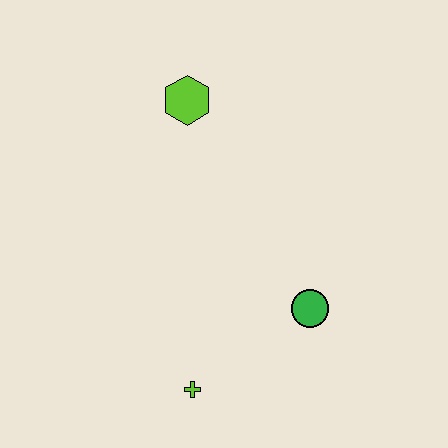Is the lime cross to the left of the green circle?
Yes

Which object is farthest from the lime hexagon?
The lime cross is farthest from the lime hexagon.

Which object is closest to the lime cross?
The green circle is closest to the lime cross.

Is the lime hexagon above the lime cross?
Yes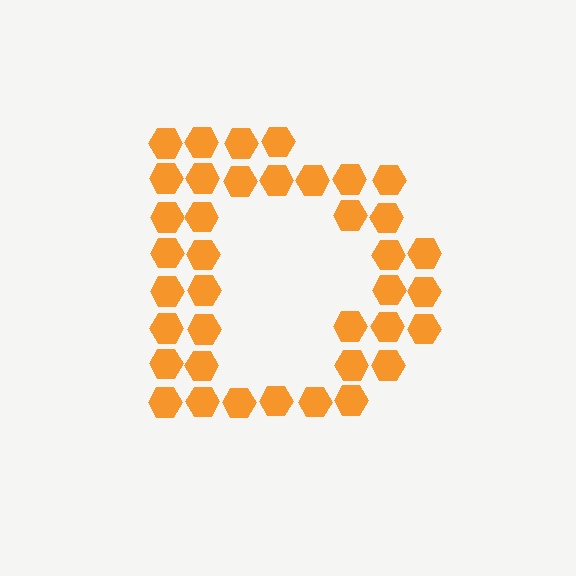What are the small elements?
The small elements are hexagons.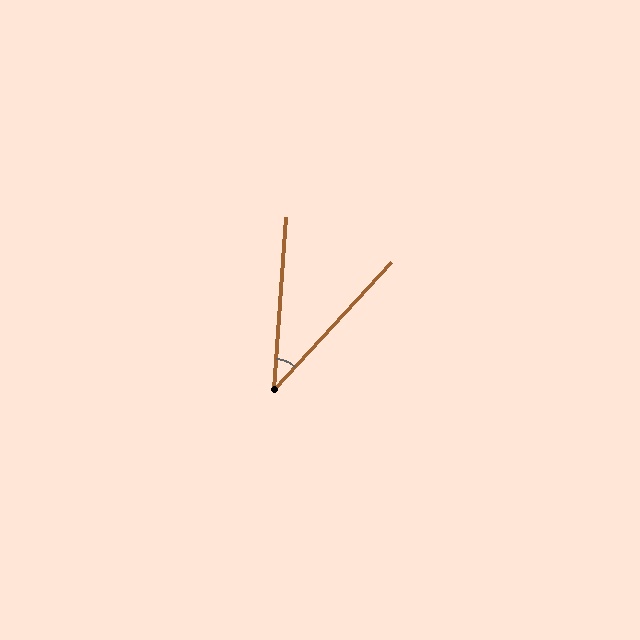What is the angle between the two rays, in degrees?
Approximately 39 degrees.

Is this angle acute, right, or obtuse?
It is acute.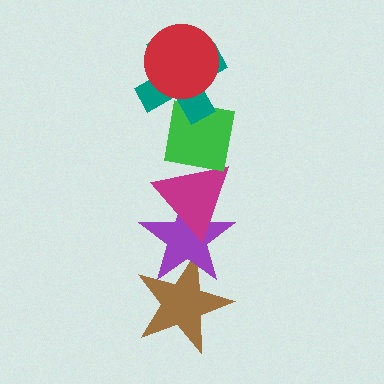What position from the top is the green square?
The green square is 3rd from the top.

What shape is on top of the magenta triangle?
The green square is on top of the magenta triangle.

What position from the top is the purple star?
The purple star is 5th from the top.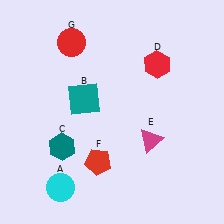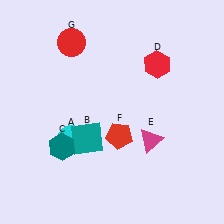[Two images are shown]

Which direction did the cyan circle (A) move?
The cyan circle (A) moved up.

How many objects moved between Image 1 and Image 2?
3 objects moved between the two images.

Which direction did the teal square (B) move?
The teal square (B) moved down.